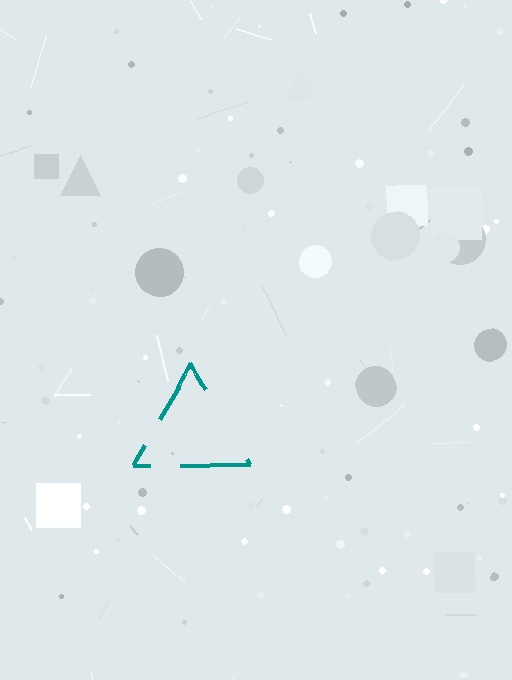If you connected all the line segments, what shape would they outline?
They would outline a triangle.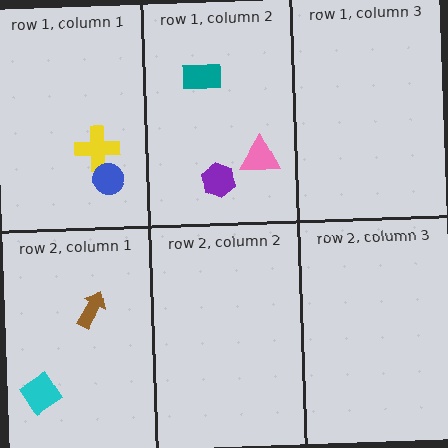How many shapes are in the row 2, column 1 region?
2.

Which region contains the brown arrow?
The row 2, column 1 region.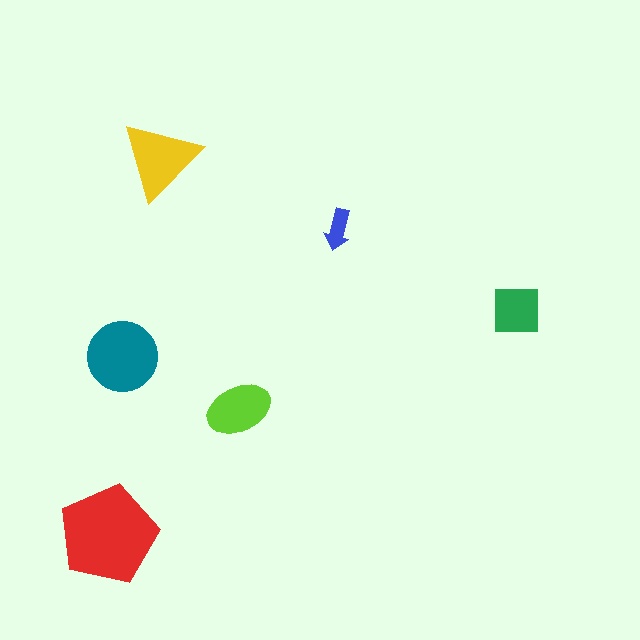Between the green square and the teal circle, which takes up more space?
The teal circle.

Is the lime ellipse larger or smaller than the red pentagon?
Smaller.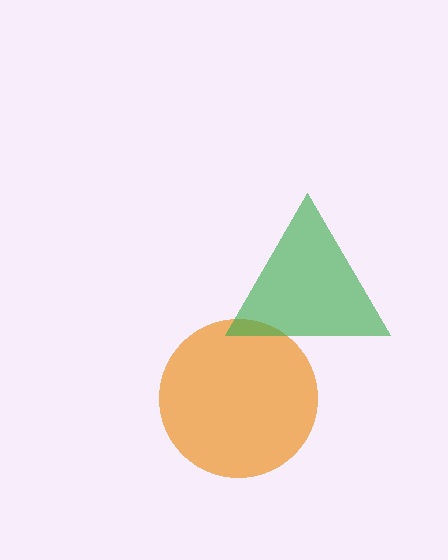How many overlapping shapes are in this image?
There are 2 overlapping shapes in the image.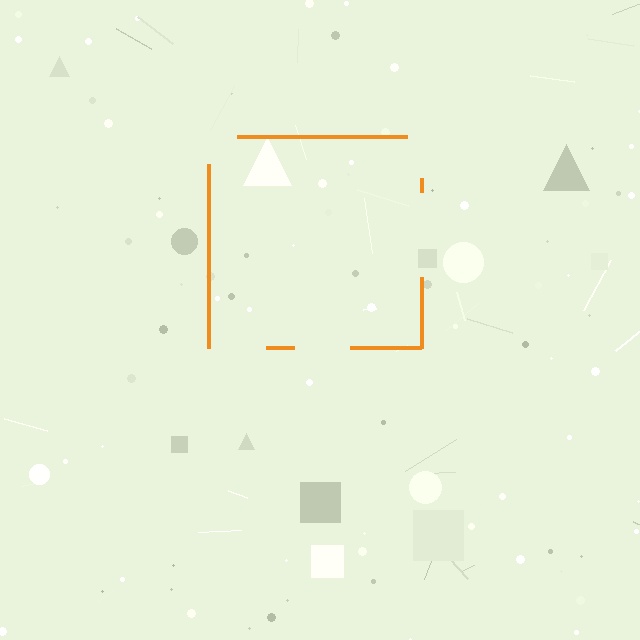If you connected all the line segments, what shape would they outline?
They would outline a square.